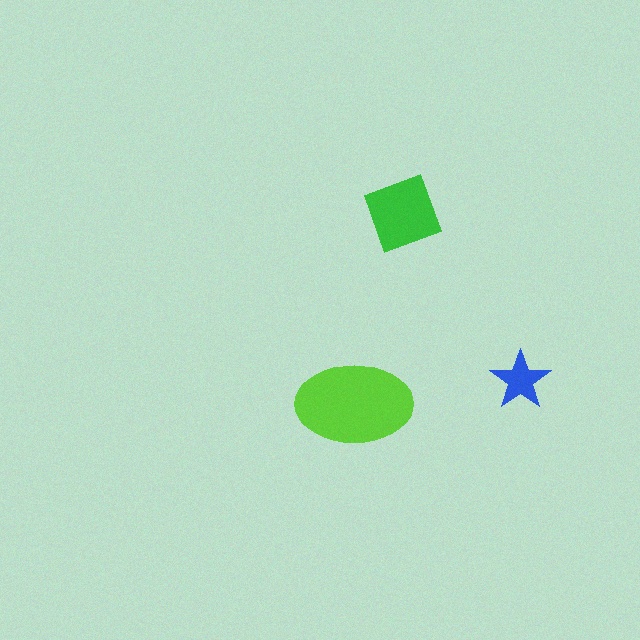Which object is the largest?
The lime ellipse.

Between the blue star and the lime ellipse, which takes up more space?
The lime ellipse.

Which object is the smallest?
The blue star.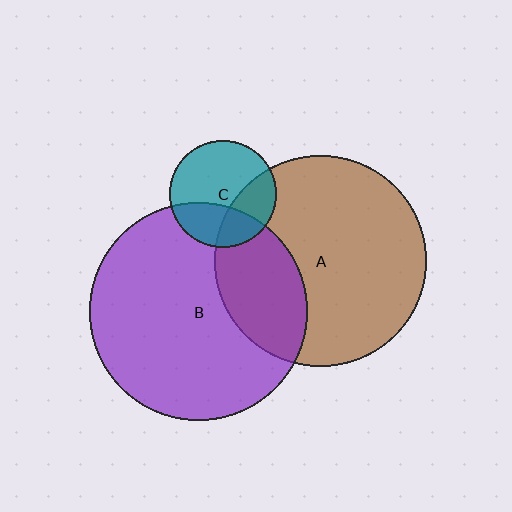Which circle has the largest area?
Circle B (purple).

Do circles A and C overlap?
Yes.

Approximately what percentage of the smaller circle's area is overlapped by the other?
Approximately 30%.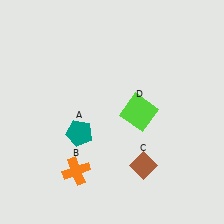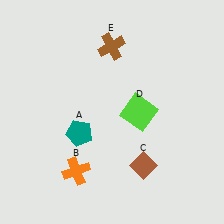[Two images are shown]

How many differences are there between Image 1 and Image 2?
There is 1 difference between the two images.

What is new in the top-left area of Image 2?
A brown cross (E) was added in the top-left area of Image 2.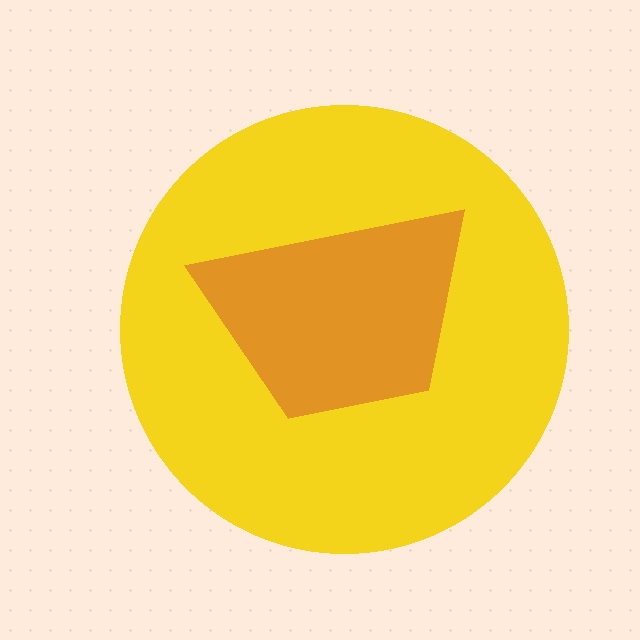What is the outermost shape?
The yellow circle.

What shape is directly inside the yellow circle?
The orange trapezoid.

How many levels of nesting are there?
2.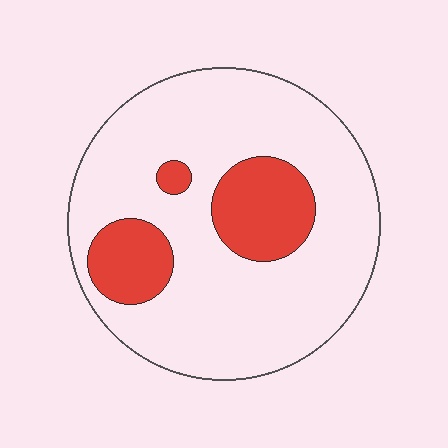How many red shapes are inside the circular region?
3.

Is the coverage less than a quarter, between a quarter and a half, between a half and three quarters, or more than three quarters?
Less than a quarter.